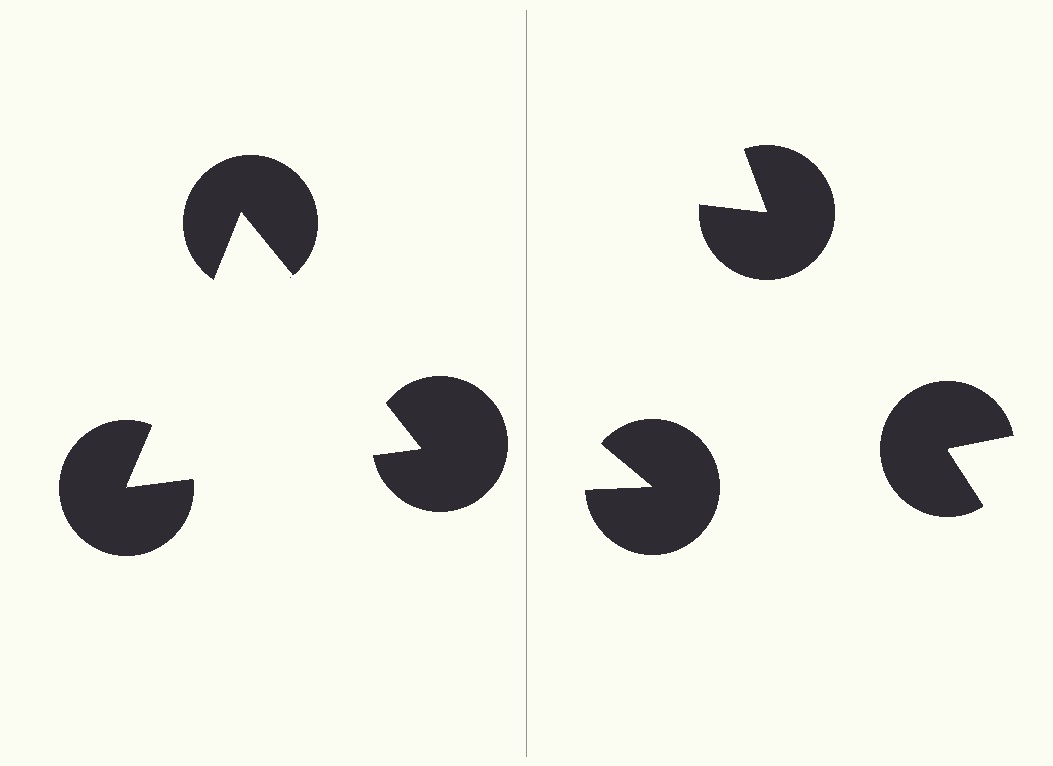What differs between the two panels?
The pac-man discs are positioned identically on both sides; only the wedge orientations differ. On the left they align to a triangle; on the right they are misaligned.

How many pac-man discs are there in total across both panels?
6 — 3 on each side.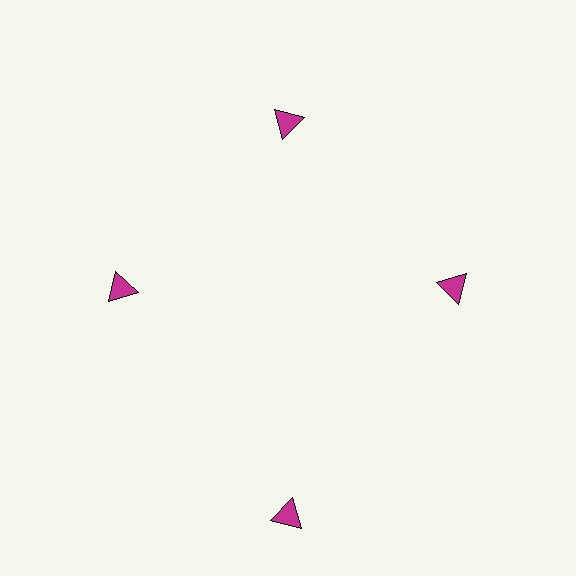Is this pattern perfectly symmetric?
No. The 4 magenta triangles are arranged in a ring, but one element near the 6 o'clock position is pushed outward from the center, breaking the 4-fold rotational symmetry.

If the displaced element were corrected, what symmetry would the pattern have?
It would have 4-fold rotational symmetry — the pattern would map onto itself every 90 degrees.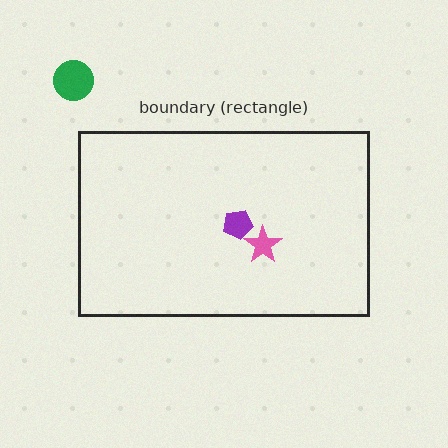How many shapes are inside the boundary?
2 inside, 1 outside.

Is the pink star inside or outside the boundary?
Inside.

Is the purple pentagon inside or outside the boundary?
Inside.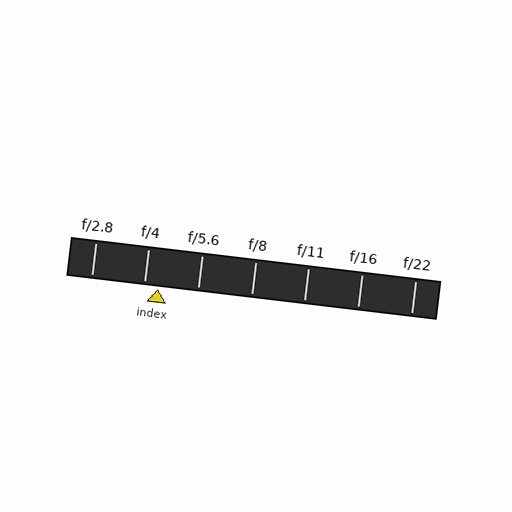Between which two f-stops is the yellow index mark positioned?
The index mark is between f/4 and f/5.6.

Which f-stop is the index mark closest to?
The index mark is closest to f/4.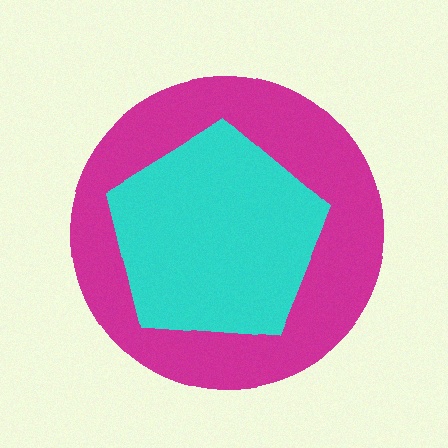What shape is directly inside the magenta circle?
The cyan pentagon.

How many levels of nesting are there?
2.